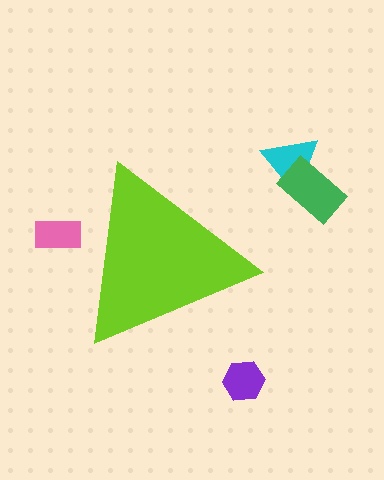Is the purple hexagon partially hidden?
No, the purple hexagon is fully visible.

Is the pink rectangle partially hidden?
Yes, the pink rectangle is partially hidden behind the lime triangle.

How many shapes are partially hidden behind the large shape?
1 shape is partially hidden.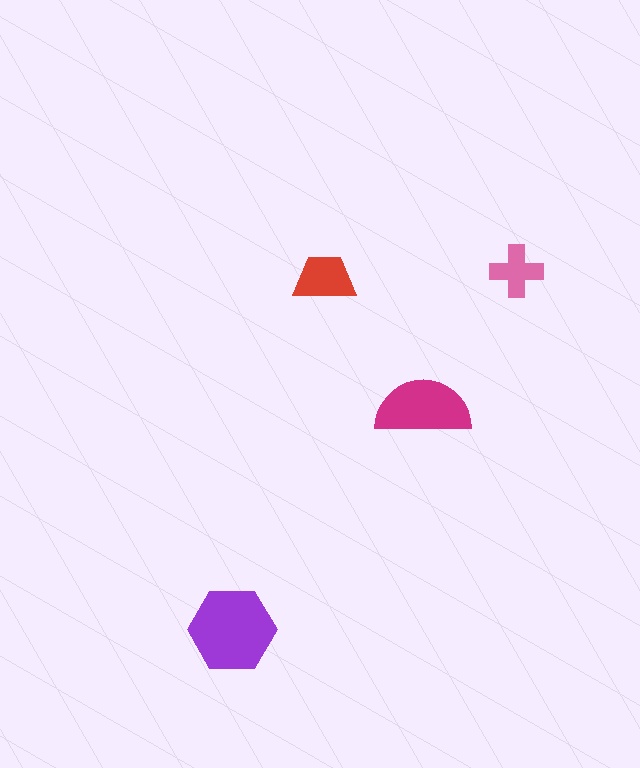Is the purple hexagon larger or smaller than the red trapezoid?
Larger.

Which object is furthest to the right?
The pink cross is rightmost.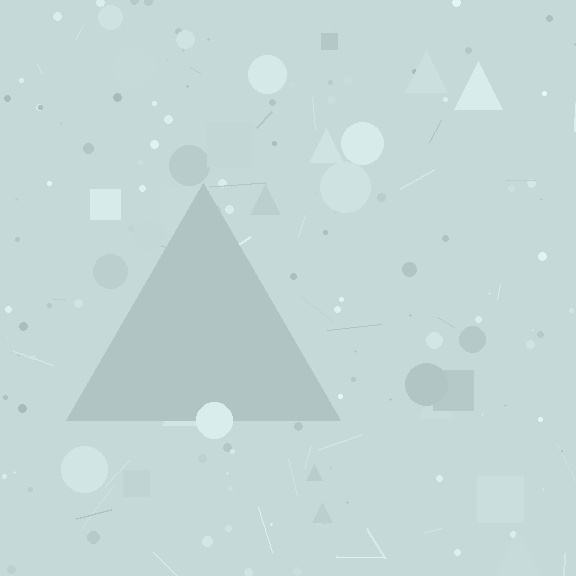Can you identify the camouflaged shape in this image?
The camouflaged shape is a triangle.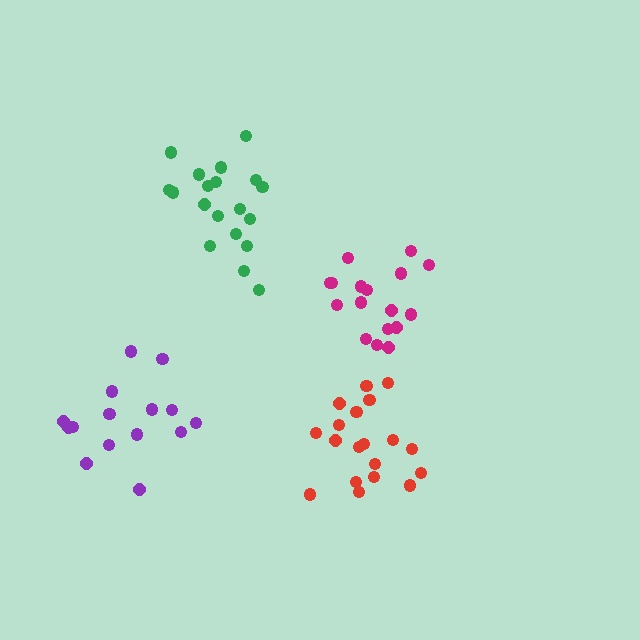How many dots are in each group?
Group 1: 19 dots, Group 2: 19 dots, Group 3: 17 dots, Group 4: 15 dots (70 total).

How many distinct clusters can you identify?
There are 4 distinct clusters.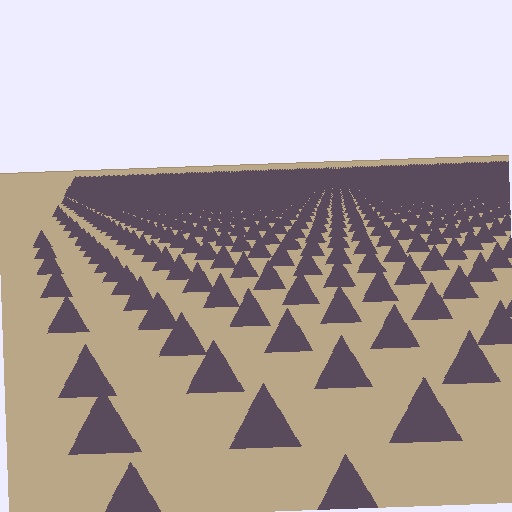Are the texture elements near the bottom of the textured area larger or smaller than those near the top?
Larger. Near the bottom, elements are closer to the viewer and appear at a bigger on-screen size.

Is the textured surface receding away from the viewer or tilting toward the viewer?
The surface is receding away from the viewer. Texture elements get smaller and denser toward the top.